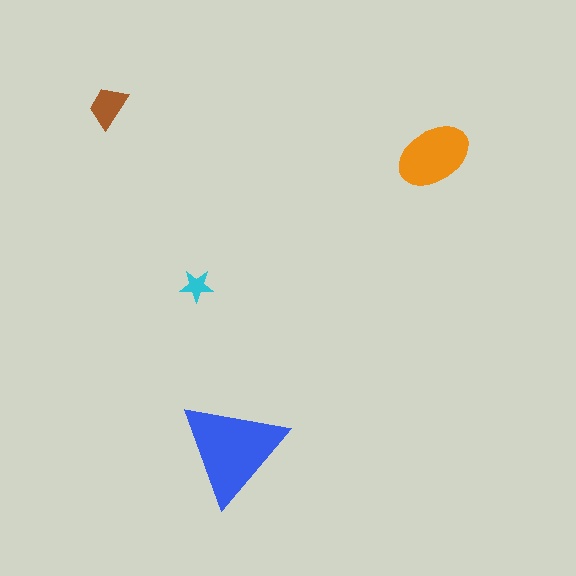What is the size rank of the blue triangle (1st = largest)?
1st.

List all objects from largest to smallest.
The blue triangle, the orange ellipse, the brown trapezoid, the cyan star.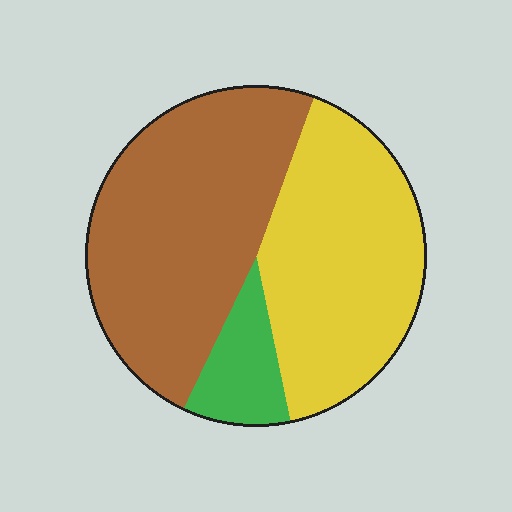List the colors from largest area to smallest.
From largest to smallest: brown, yellow, green.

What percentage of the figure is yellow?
Yellow covers 41% of the figure.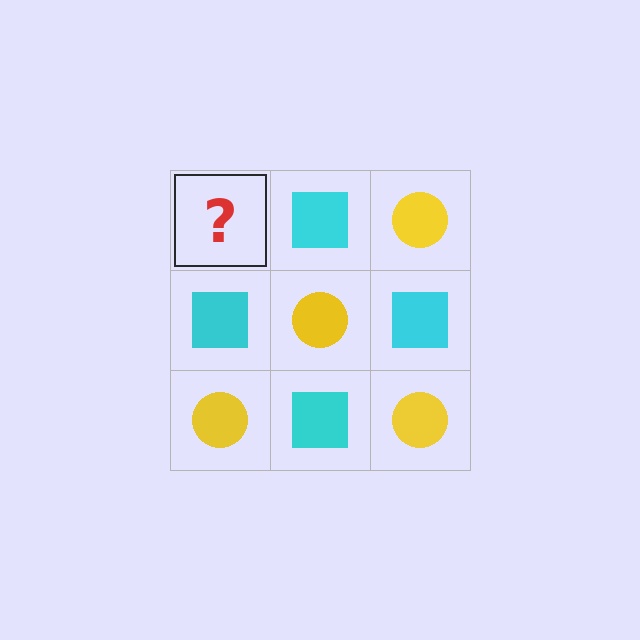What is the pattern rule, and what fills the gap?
The rule is that it alternates yellow circle and cyan square in a checkerboard pattern. The gap should be filled with a yellow circle.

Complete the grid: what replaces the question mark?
The question mark should be replaced with a yellow circle.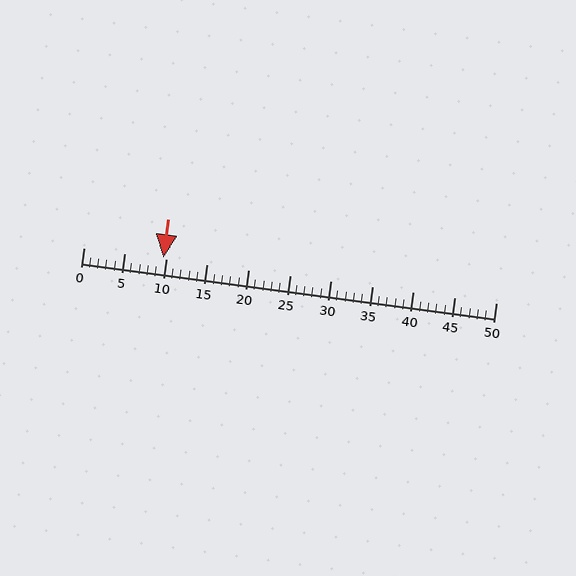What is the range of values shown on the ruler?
The ruler shows values from 0 to 50.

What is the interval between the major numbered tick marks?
The major tick marks are spaced 5 units apart.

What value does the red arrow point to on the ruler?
The red arrow points to approximately 10.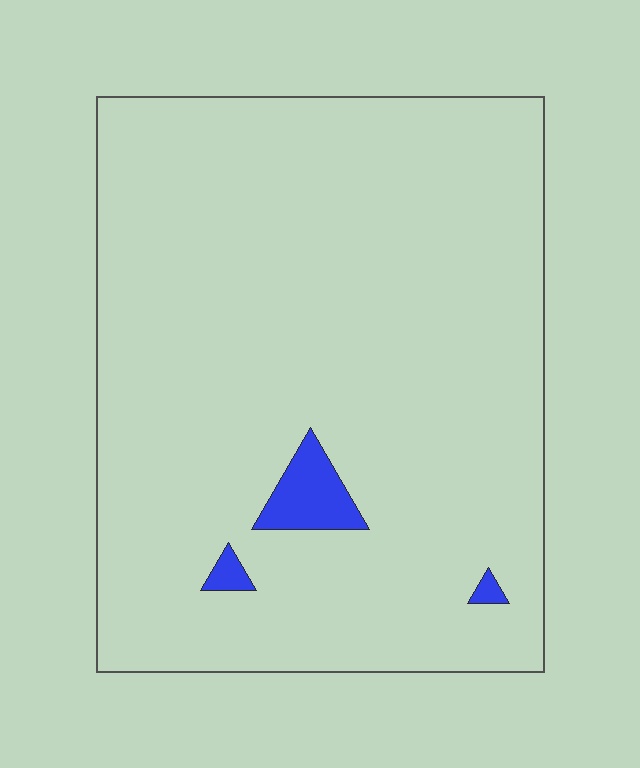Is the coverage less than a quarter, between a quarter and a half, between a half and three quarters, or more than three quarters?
Less than a quarter.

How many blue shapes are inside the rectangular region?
3.